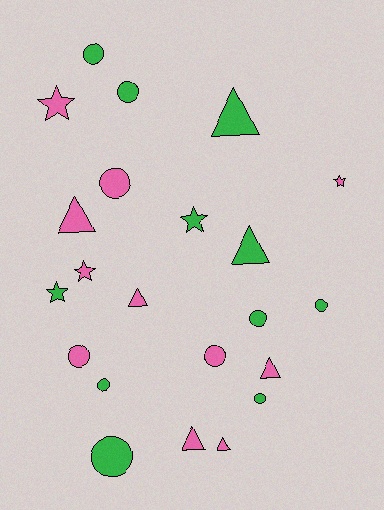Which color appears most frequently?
Pink, with 11 objects.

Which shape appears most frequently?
Circle, with 10 objects.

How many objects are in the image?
There are 22 objects.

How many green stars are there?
There are 2 green stars.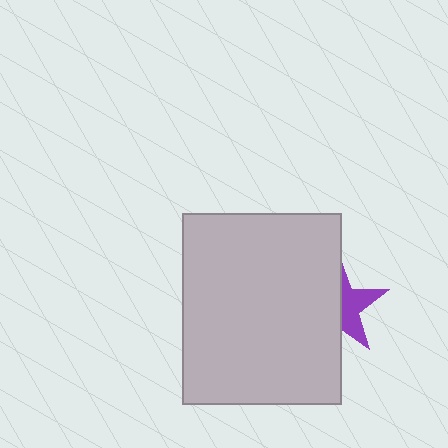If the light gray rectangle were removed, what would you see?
You would see the complete purple star.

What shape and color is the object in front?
The object in front is a light gray rectangle.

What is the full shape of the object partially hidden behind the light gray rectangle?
The partially hidden object is a purple star.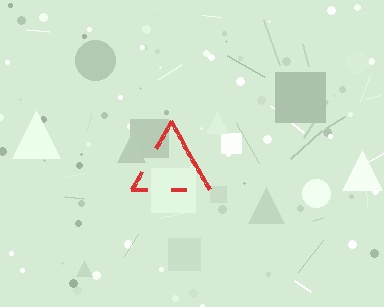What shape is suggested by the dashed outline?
The dashed outline suggests a triangle.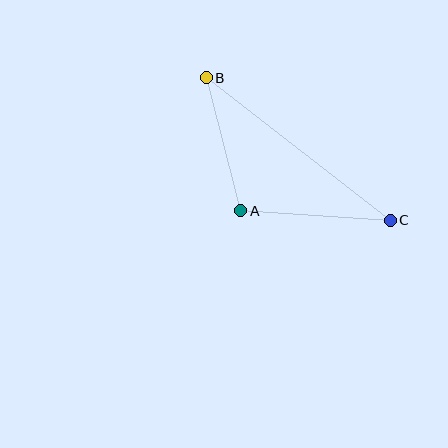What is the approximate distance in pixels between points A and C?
The distance between A and C is approximately 150 pixels.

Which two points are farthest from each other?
Points B and C are farthest from each other.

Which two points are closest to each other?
Points A and B are closest to each other.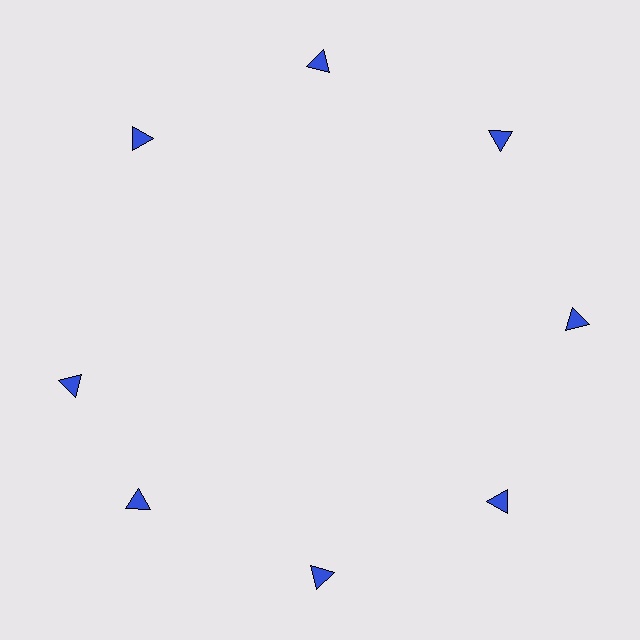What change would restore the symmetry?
The symmetry would be restored by rotating it back into even spacing with its neighbors so that all 8 triangles sit at equal angles and equal distance from the center.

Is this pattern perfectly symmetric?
No. The 8 blue triangles are arranged in a ring, but one element near the 9 o'clock position is rotated out of alignment along the ring, breaking the 8-fold rotational symmetry.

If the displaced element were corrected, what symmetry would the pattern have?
It would have 8-fold rotational symmetry — the pattern would map onto itself every 45 degrees.